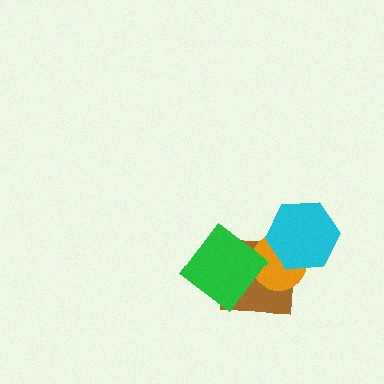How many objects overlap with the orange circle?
3 objects overlap with the orange circle.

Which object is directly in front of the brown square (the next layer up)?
The orange circle is directly in front of the brown square.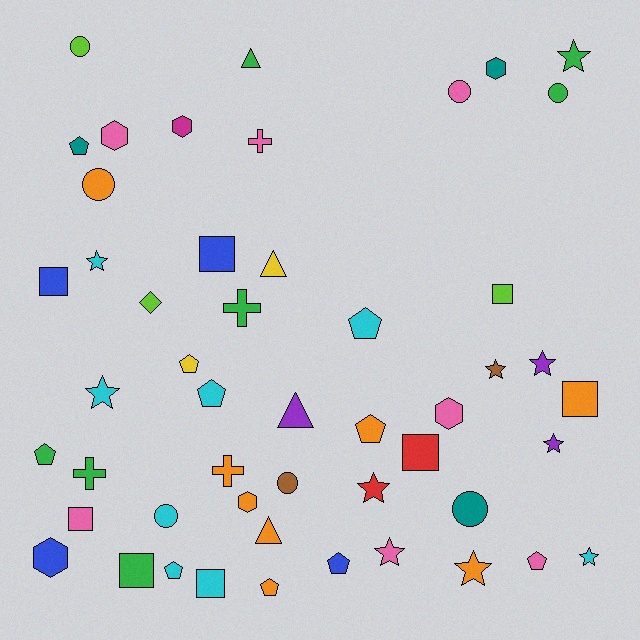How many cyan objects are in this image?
There are 8 cyan objects.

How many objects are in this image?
There are 50 objects.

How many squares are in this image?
There are 8 squares.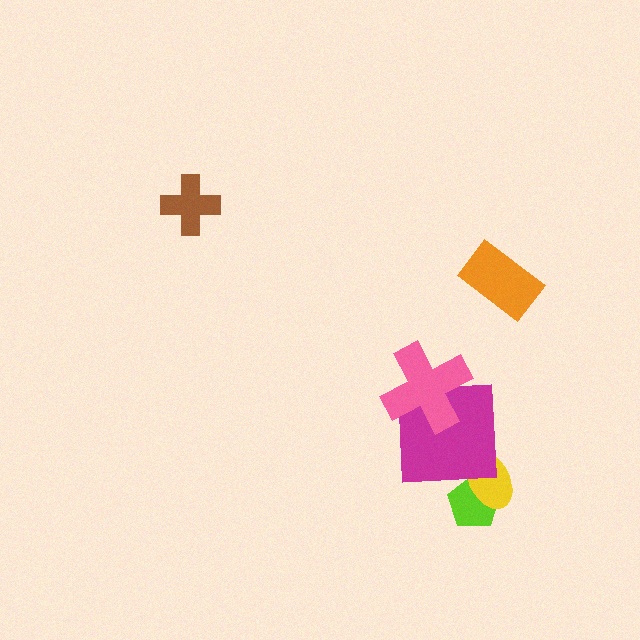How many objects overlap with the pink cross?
1 object overlaps with the pink cross.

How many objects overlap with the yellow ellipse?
2 objects overlap with the yellow ellipse.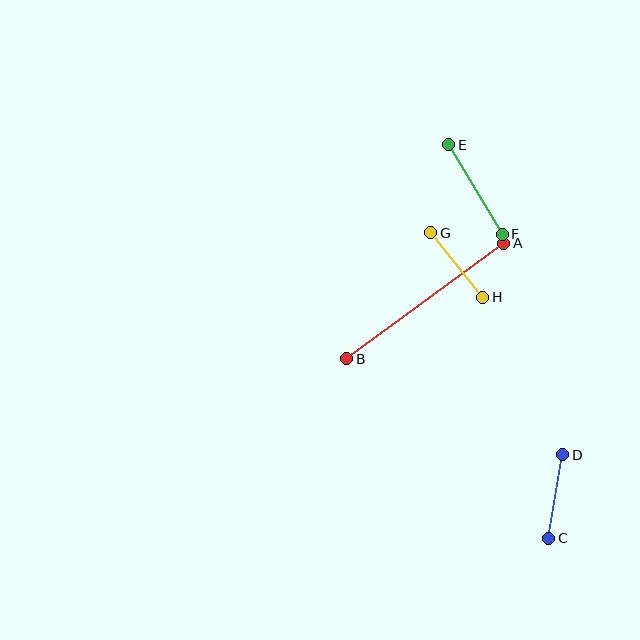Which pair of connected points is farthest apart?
Points A and B are farthest apart.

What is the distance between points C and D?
The distance is approximately 85 pixels.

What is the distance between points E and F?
The distance is approximately 104 pixels.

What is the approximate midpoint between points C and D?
The midpoint is at approximately (556, 496) pixels.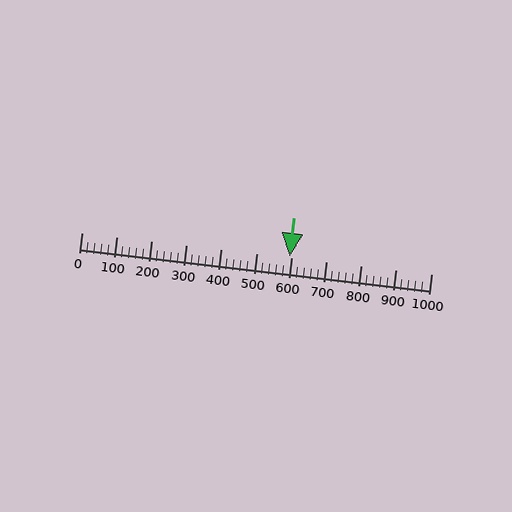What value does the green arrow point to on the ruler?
The green arrow points to approximately 596.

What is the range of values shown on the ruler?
The ruler shows values from 0 to 1000.